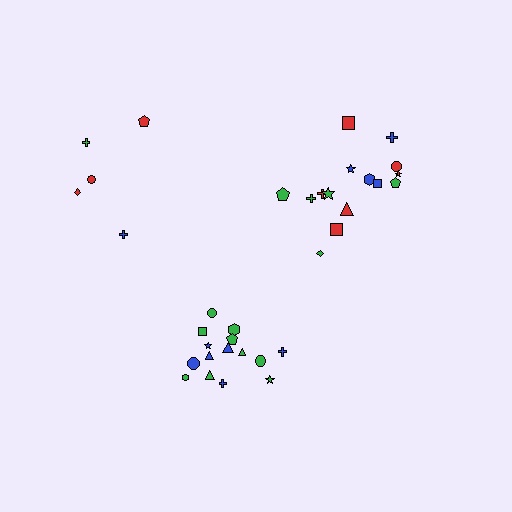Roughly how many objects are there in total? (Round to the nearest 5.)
Roughly 35 objects in total.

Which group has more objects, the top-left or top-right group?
The top-right group.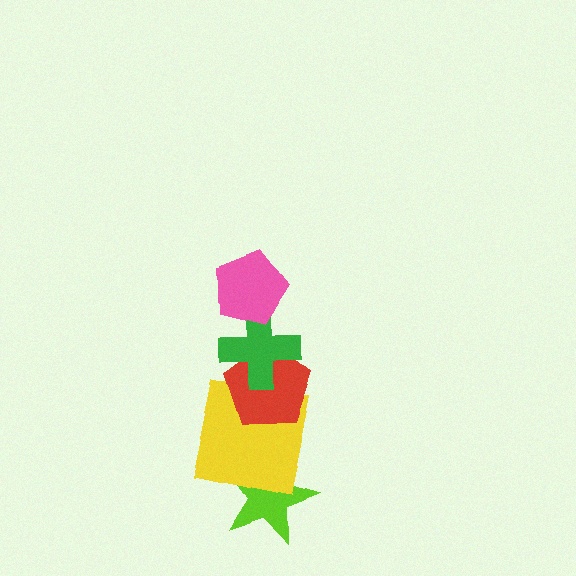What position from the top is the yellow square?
The yellow square is 4th from the top.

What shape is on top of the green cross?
The pink pentagon is on top of the green cross.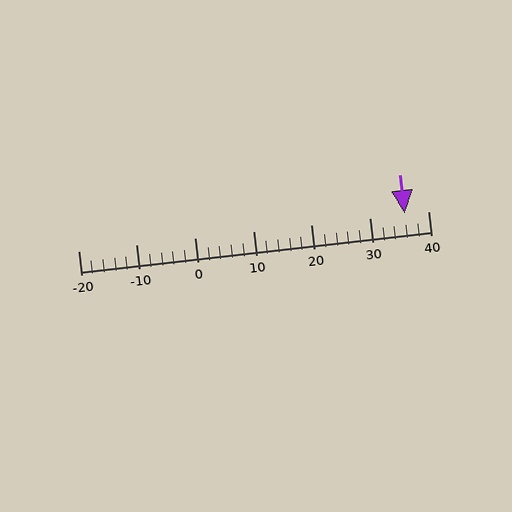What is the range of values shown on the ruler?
The ruler shows values from -20 to 40.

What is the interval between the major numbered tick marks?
The major tick marks are spaced 10 units apart.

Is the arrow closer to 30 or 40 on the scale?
The arrow is closer to 40.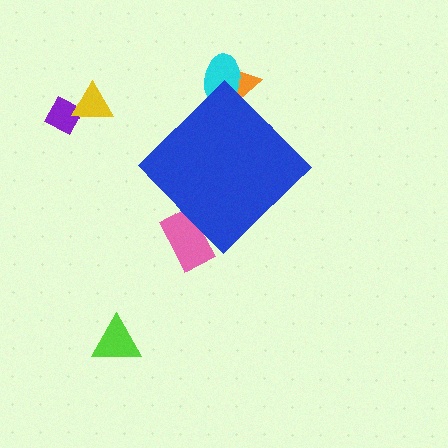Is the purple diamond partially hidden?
No, the purple diamond is fully visible.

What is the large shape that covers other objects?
A blue diamond.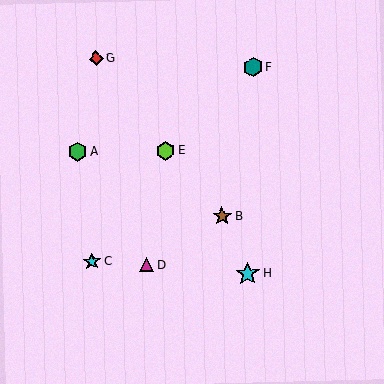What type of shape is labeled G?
Shape G is a red diamond.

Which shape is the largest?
The cyan star (labeled H) is the largest.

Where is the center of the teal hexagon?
The center of the teal hexagon is at (253, 67).